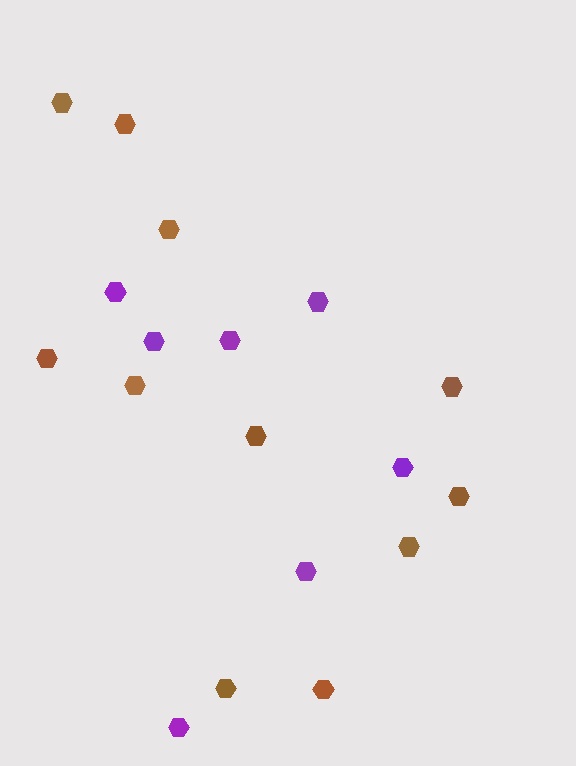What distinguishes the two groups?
There are 2 groups: one group of purple hexagons (7) and one group of brown hexagons (11).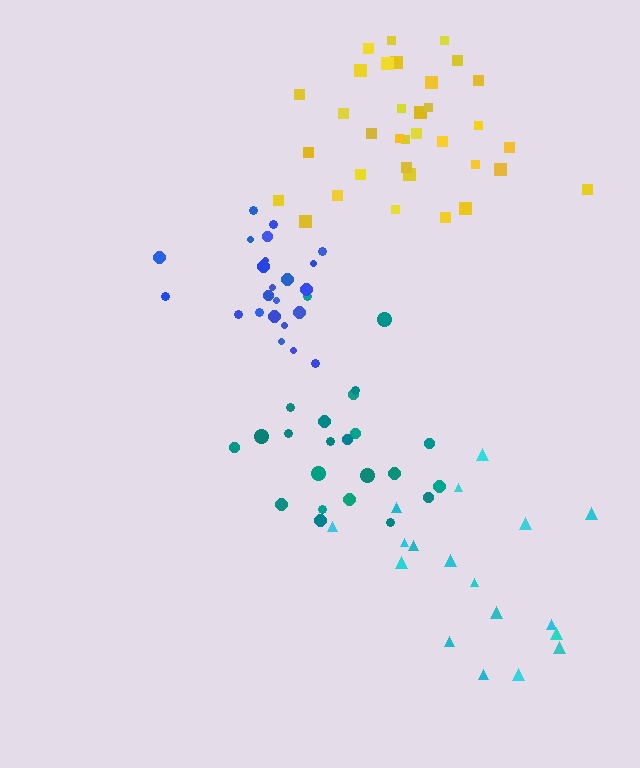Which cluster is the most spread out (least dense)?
Cyan.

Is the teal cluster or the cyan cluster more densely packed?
Teal.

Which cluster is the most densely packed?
Blue.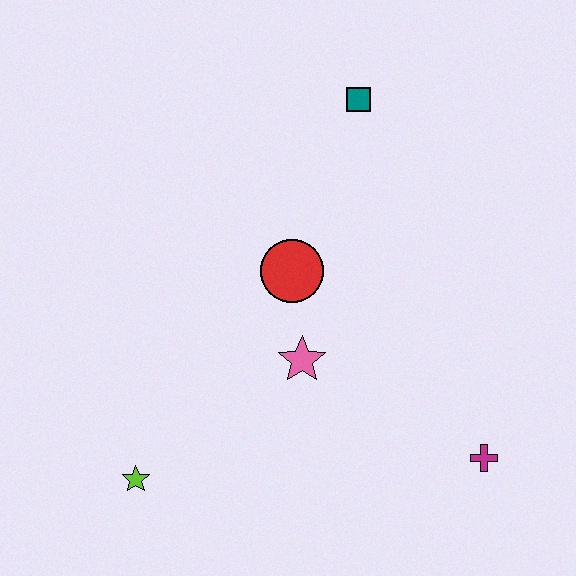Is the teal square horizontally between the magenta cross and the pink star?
Yes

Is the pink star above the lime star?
Yes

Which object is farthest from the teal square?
The lime star is farthest from the teal square.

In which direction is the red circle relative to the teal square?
The red circle is below the teal square.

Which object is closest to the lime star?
The pink star is closest to the lime star.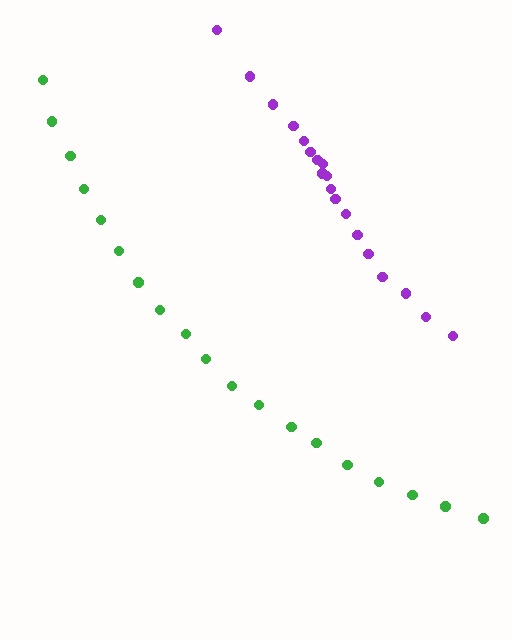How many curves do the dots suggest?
There are 2 distinct paths.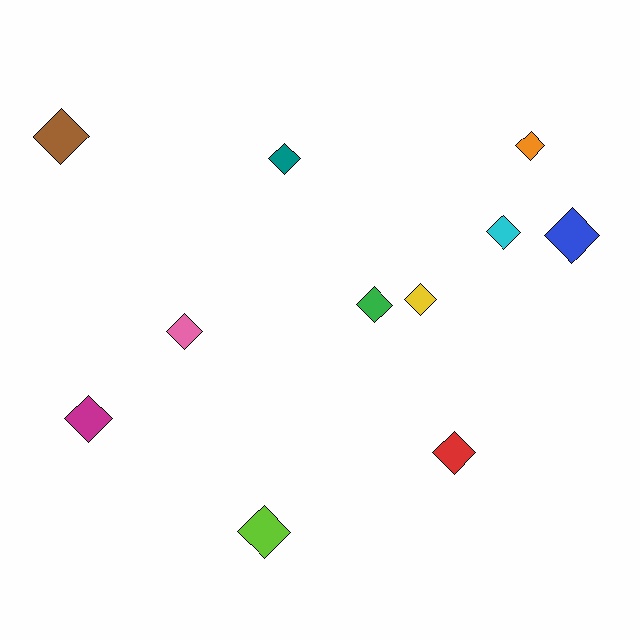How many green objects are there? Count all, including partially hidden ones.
There is 1 green object.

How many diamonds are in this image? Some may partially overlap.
There are 11 diamonds.